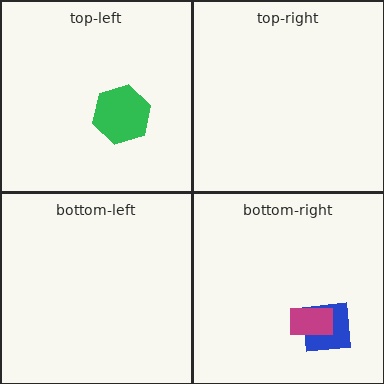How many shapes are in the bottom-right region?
2.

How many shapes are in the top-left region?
1.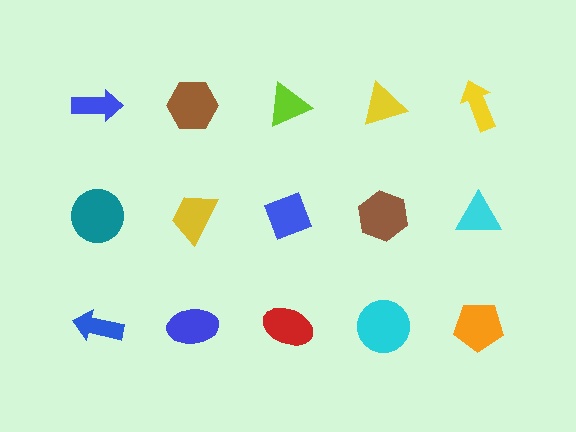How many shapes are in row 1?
5 shapes.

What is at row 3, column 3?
A red ellipse.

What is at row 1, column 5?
A yellow arrow.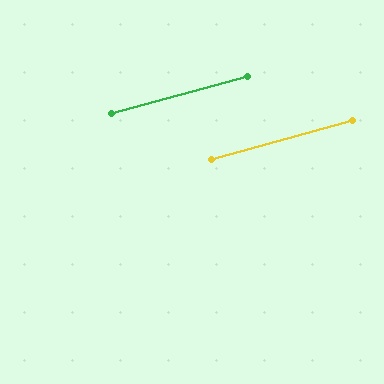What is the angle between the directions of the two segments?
Approximately 0 degrees.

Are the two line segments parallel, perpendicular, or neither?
Parallel — their directions differ by only 0.3°.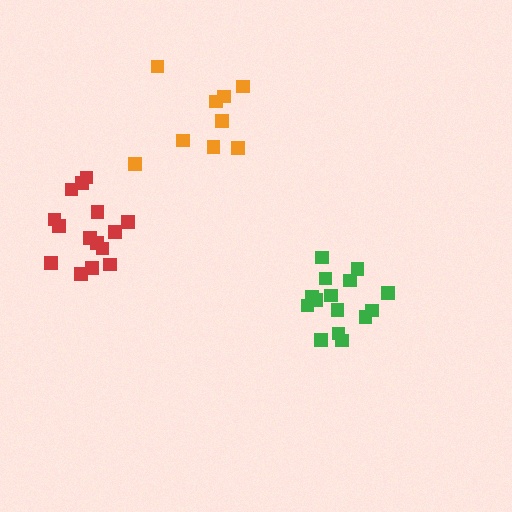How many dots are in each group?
Group 1: 15 dots, Group 2: 15 dots, Group 3: 9 dots (39 total).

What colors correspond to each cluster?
The clusters are colored: green, red, orange.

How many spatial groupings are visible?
There are 3 spatial groupings.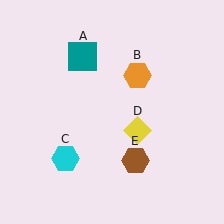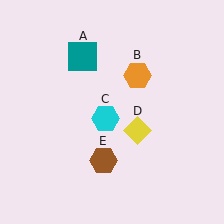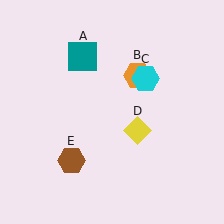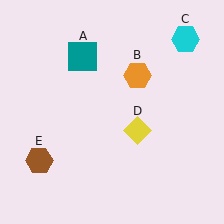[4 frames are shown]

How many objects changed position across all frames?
2 objects changed position: cyan hexagon (object C), brown hexagon (object E).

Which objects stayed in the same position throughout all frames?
Teal square (object A) and orange hexagon (object B) and yellow diamond (object D) remained stationary.